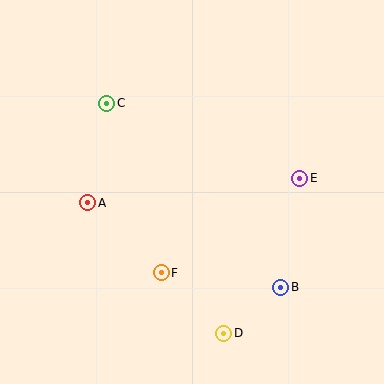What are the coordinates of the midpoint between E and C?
The midpoint between E and C is at (203, 141).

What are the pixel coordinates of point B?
Point B is at (281, 287).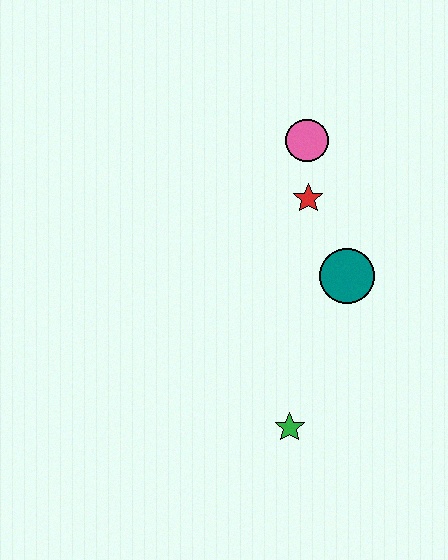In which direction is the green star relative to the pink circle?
The green star is below the pink circle.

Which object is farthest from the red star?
The green star is farthest from the red star.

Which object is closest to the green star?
The teal circle is closest to the green star.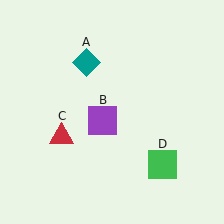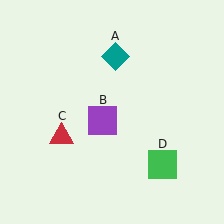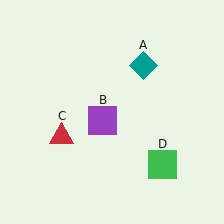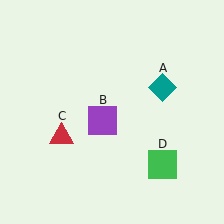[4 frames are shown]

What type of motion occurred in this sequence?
The teal diamond (object A) rotated clockwise around the center of the scene.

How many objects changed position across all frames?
1 object changed position: teal diamond (object A).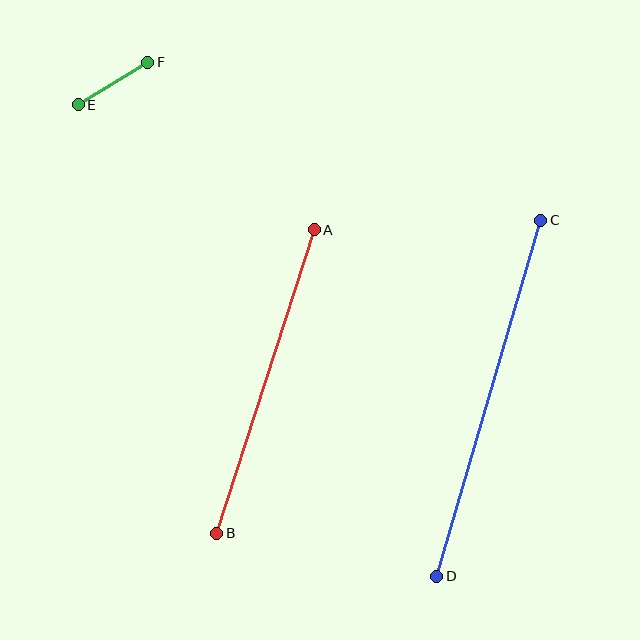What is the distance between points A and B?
The distance is approximately 319 pixels.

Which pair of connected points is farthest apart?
Points C and D are farthest apart.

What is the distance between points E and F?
The distance is approximately 82 pixels.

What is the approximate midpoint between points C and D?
The midpoint is at approximately (489, 398) pixels.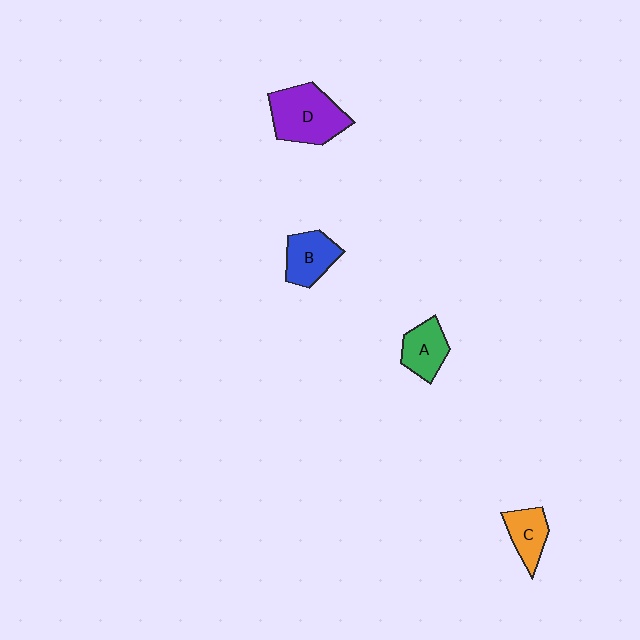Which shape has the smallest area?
Shape C (orange).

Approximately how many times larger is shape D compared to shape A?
Approximately 1.7 times.